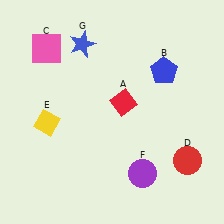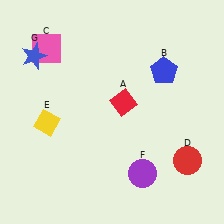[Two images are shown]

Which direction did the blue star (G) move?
The blue star (G) moved left.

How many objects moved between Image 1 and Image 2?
1 object moved between the two images.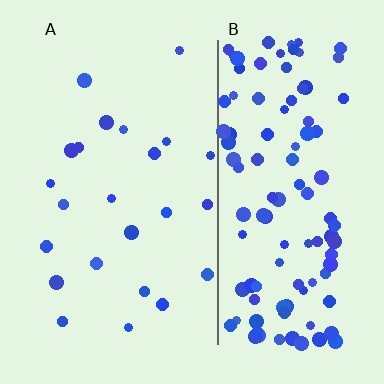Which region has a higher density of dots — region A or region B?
B (the right).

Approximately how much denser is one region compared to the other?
Approximately 4.9× — region B over region A.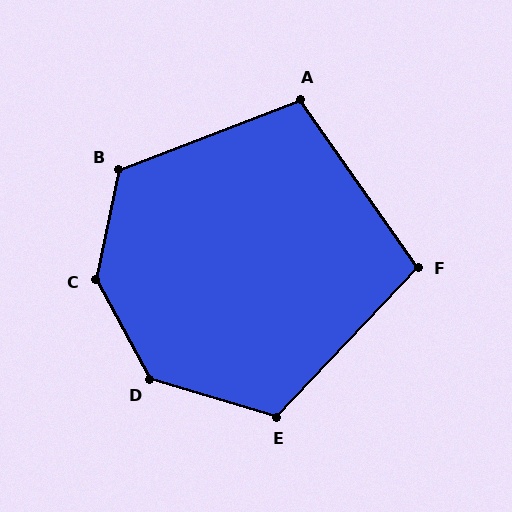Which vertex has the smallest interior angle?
F, at approximately 102 degrees.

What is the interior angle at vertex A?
Approximately 104 degrees (obtuse).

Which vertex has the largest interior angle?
C, at approximately 139 degrees.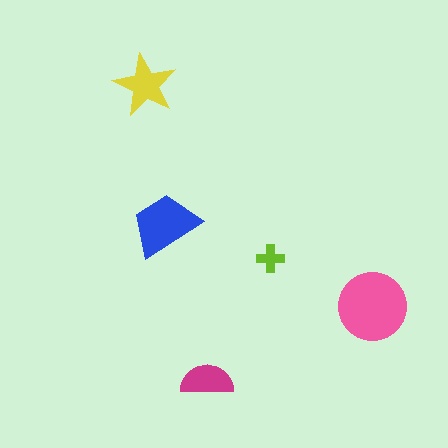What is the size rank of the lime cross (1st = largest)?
5th.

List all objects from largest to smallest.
The pink circle, the blue trapezoid, the yellow star, the magenta semicircle, the lime cross.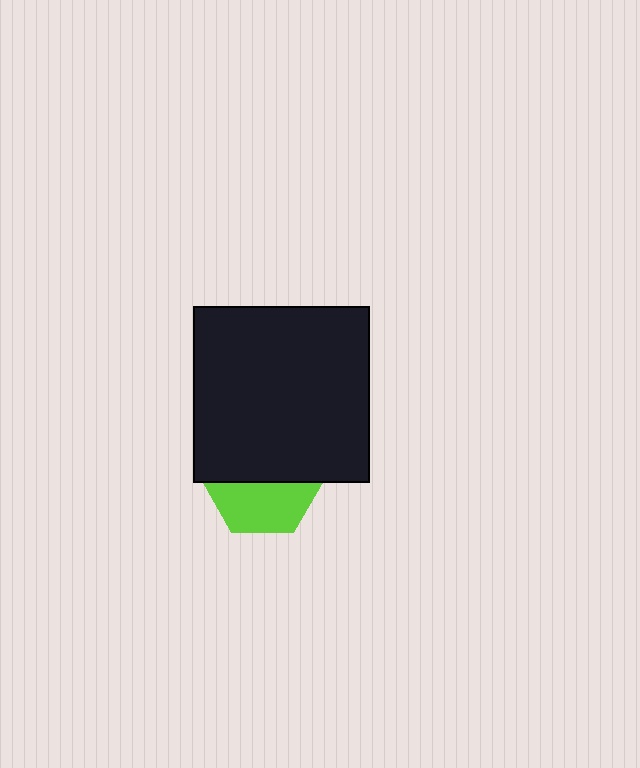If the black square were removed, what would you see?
You would see the complete lime hexagon.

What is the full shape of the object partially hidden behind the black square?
The partially hidden object is a lime hexagon.